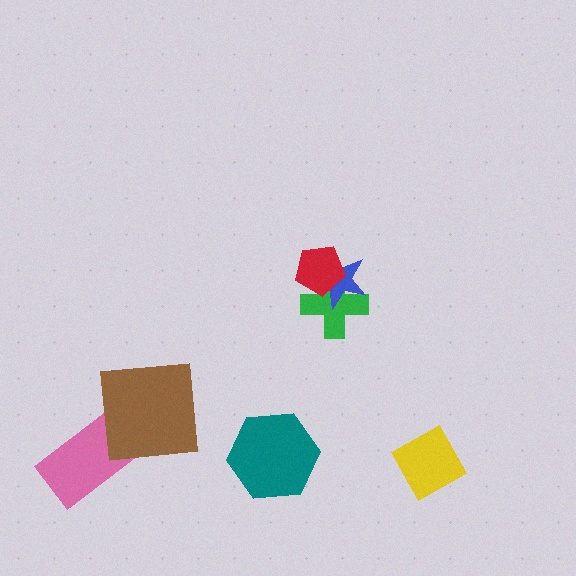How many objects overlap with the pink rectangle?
1 object overlaps with the pink rectangle.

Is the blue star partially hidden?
Yes, it is partially covered by another shape.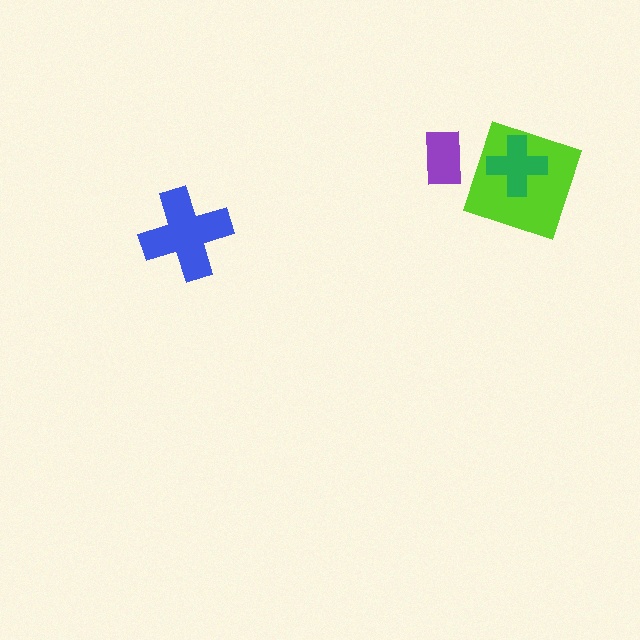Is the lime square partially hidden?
Yes, it is partially covered by another shape.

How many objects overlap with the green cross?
1 object overlaps with the green cross.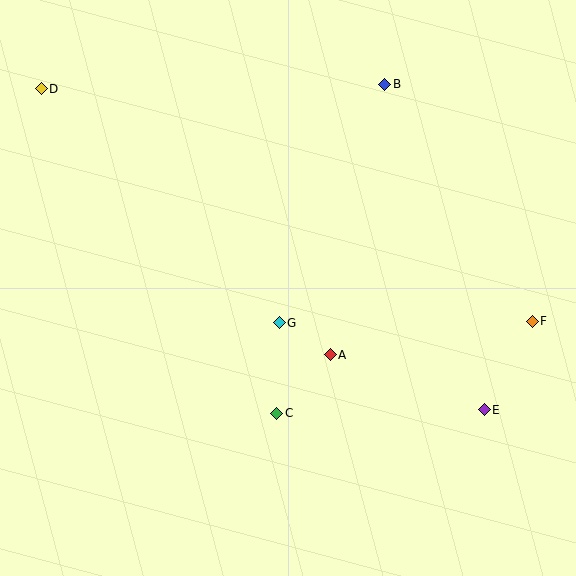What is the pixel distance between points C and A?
The distance between C and A is 79 pixels.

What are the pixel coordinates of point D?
Point D is at (41, 89).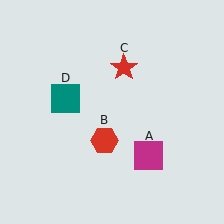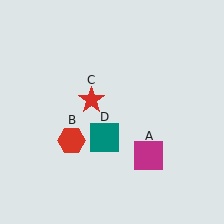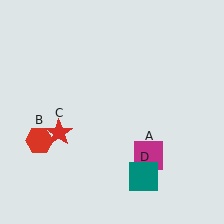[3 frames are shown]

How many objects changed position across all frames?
3 objects changed position: red hexagon (object B), red star (object C), teal square (object D).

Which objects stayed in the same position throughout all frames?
Magenta square (object A) remained stationary.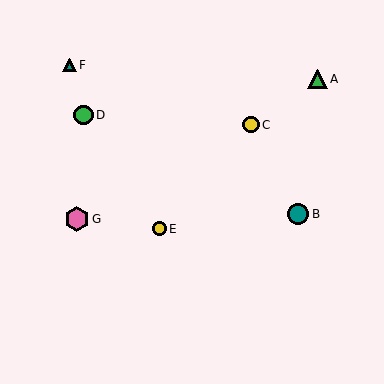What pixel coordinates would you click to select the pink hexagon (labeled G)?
Click at (77, 219) to select the pink hexagon G.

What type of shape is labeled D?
Shape D is a green circle.